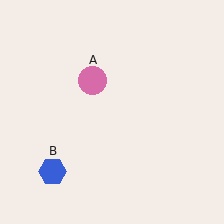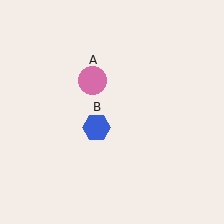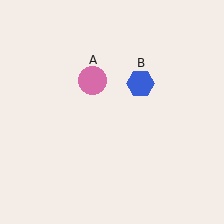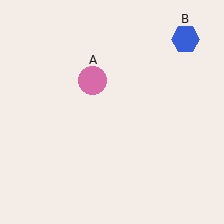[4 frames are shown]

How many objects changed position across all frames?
1 object changed position: blue hexagon (object B).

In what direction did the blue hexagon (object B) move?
The blue hexagon (object B) moved up and to the right.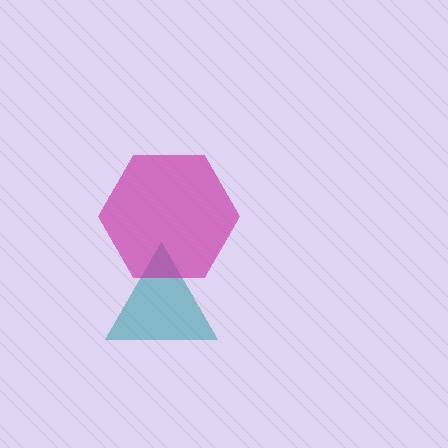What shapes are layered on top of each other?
The layered shapes are: a teal triangle, a magenta hexagon.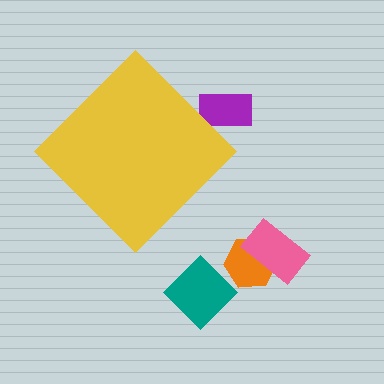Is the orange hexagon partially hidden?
No, the orange hexagon is fully visible.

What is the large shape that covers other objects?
A yellow diamond.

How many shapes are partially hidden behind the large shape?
1 shape is partially hidden.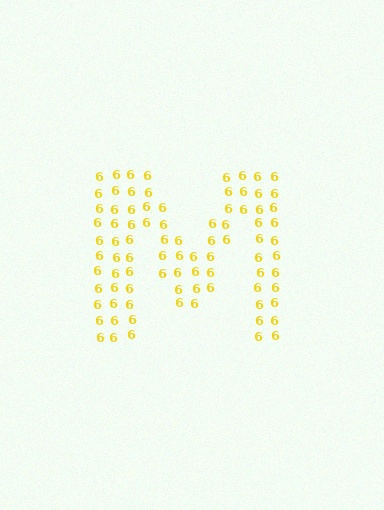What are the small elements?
The small elements are digit 6's.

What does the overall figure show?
The overall figure shows the letter M.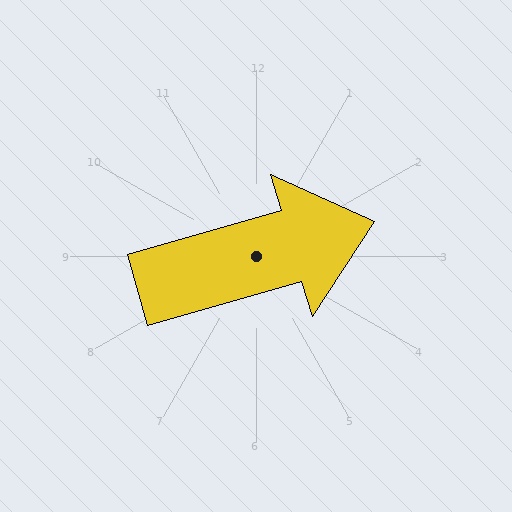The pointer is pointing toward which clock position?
Roughly 2 o'clock.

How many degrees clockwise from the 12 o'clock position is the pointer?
Approximately 74 degrees.